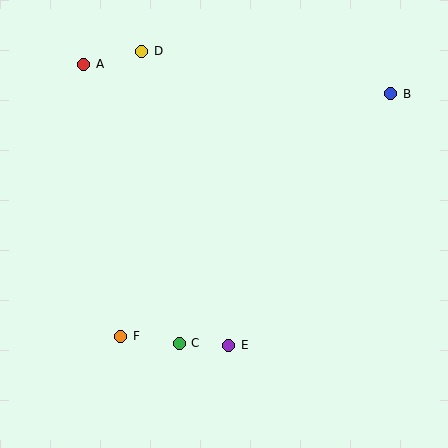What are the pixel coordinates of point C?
Point C is at (179, 343).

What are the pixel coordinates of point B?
Point B is at (391, 94).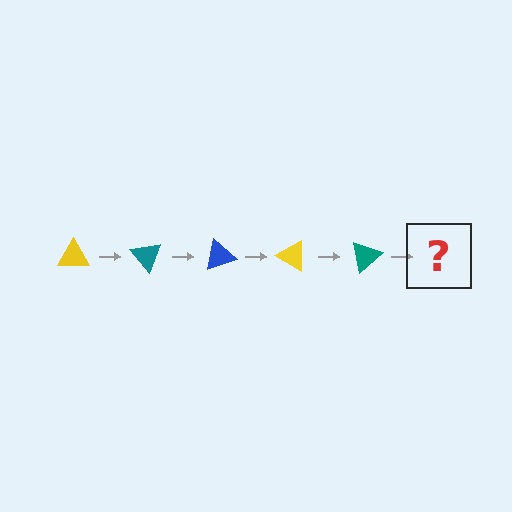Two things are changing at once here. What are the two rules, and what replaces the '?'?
The two rules are that it rotates 50 degrees each step and the color cycles through yellow, teal, and blue. The '?' should be a blue triangle, rotated 250 degrees from the start.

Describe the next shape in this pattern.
It should be a blue triangle, rotated 250 degrees from the start.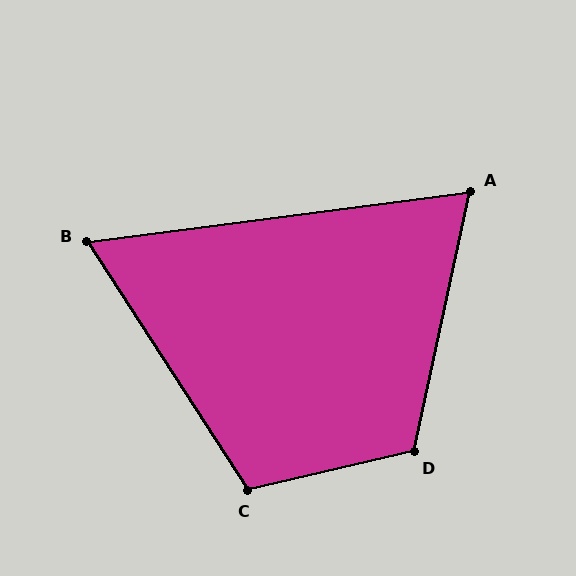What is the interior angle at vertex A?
Approximately 70 degrees (acute).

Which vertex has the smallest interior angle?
B, at approximately 65 degrees.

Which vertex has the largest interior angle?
D, at approximately 115 degrees.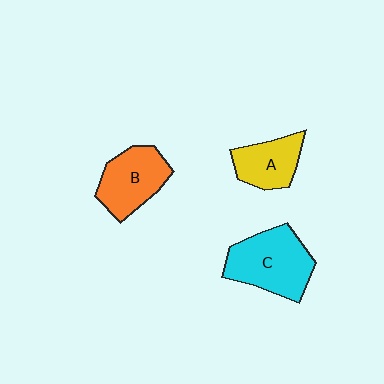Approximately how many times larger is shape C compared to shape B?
Approximately 1.3 times.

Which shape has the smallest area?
Shape A (yellow).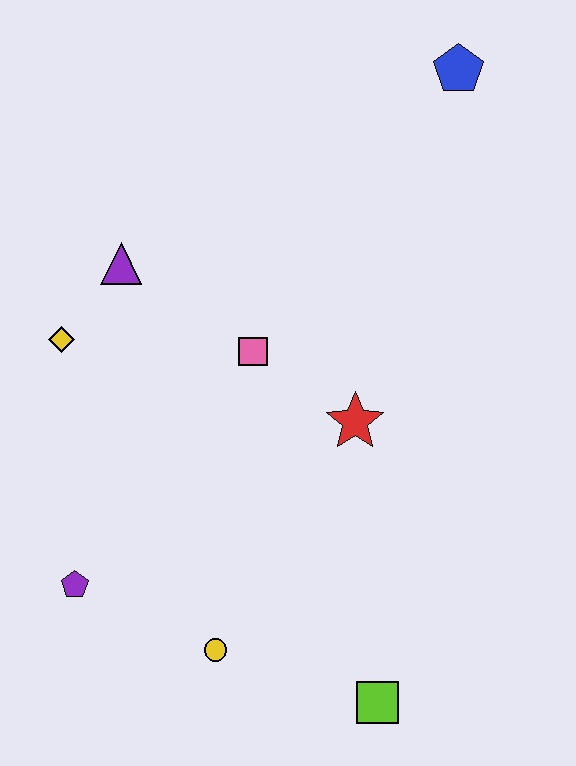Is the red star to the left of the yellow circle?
No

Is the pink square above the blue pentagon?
No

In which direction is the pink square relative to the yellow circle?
The pink square is above the yellow circle.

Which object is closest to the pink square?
The red star is closest to the pink square.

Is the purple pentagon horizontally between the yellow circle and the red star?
No